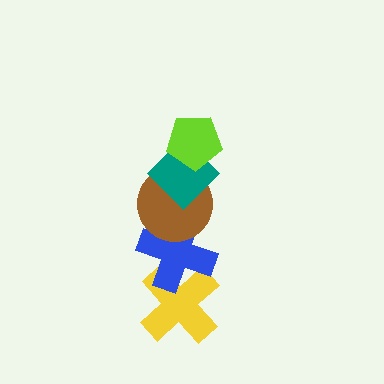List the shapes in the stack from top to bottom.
From top to bottom: the lime pentagon, the teal diamond, the brown circle, the blue cross, the yellow cross.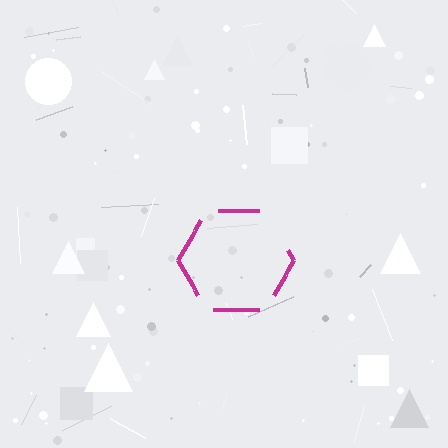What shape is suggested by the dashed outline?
The dashed outline suggests a hexagon.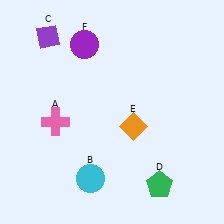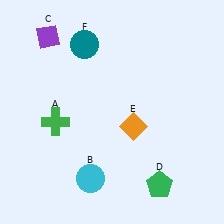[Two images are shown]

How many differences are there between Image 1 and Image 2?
There are 2 differences between the two images.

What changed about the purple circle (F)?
In Image 1, F is purple. In Image 2, it changed to teal.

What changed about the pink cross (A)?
In Image 1, A is pink. In Image 2, it changed to green.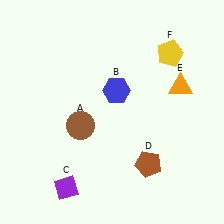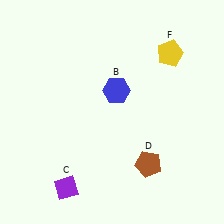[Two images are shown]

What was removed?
The brown circle (A), the orange triangle (E) were removed in Image 2.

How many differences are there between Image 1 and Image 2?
There are 2 differences between the two images.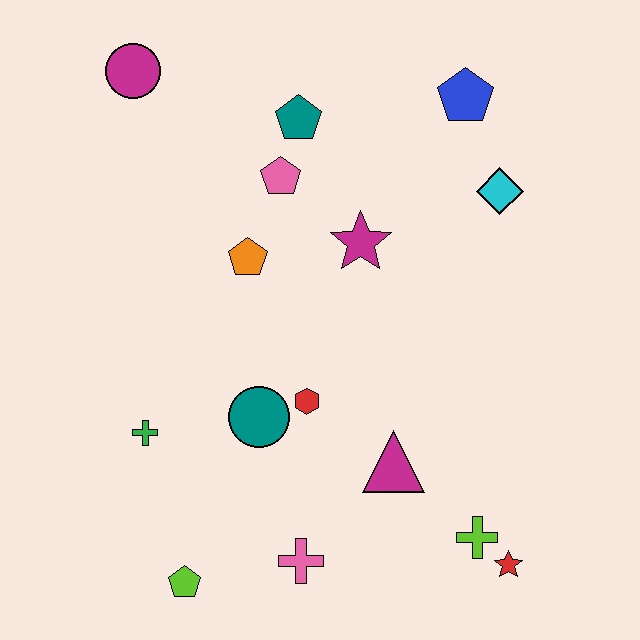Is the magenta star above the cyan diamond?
No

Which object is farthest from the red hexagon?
The magenta circle is farthest from the red hexagon.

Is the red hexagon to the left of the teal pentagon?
No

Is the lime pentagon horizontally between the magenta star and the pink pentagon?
No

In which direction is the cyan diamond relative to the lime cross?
The cyan diamond is above the lime cross.